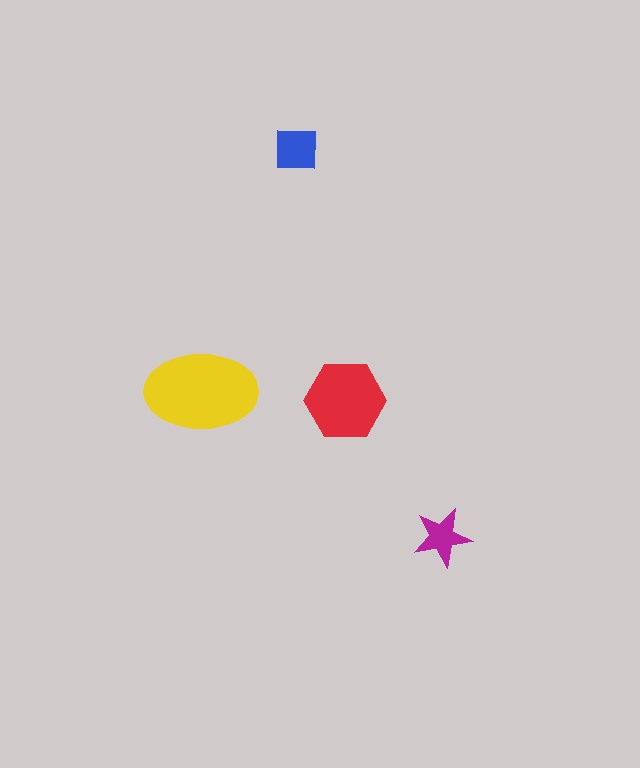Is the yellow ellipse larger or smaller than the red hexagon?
Larger.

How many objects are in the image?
There are 4 objects in the image.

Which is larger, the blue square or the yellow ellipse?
The yellow ellipse.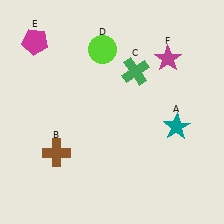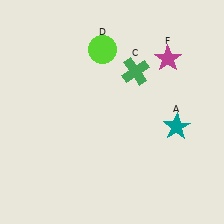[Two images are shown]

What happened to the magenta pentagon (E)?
The magenta pentagon (E) was removed in Image 2. It was in the top-left area of Image 1.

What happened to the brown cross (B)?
The brown cross (B) was removed in Image 2. It was in the bottom-left area of Image 1.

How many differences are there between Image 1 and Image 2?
There are 2 differences between the two images.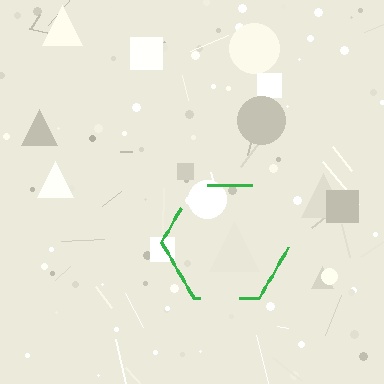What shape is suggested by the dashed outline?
The dashed outline suggests a hexagon.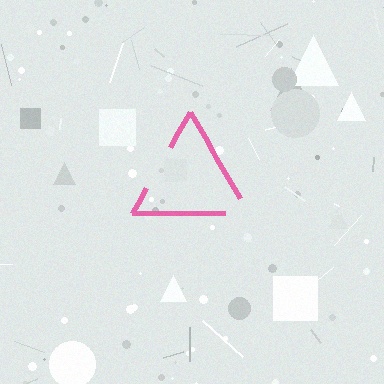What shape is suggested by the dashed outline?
The dashed outline suggests a triangle.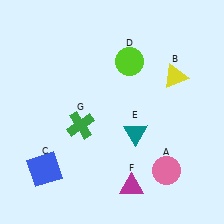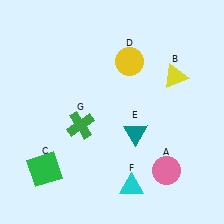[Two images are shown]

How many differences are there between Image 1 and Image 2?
There are 3 differences between the two images.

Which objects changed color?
C changed from blue to green. D changed from lime to yellow. F changed from magenta to cyan.